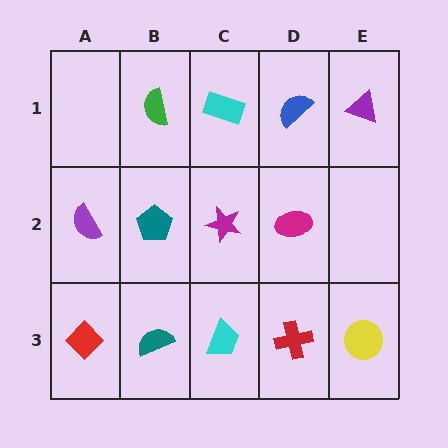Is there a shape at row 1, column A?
No, that cell is empty.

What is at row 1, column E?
A purple triangle.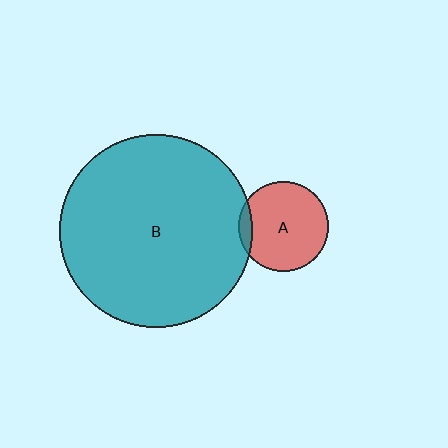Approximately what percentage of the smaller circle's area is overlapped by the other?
Approximately 10%.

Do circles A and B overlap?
Yes.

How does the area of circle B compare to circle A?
Approximately 4.6 times.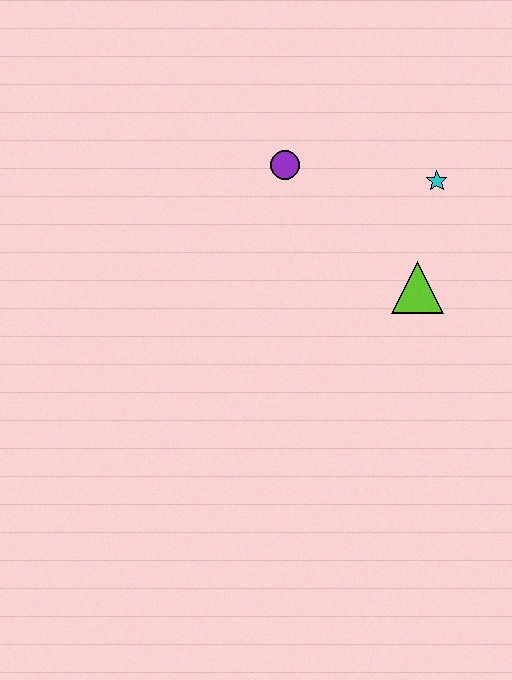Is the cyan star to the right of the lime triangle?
Yes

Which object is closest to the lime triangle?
The cyan star is closest to the lime triangle.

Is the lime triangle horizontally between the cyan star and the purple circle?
Yes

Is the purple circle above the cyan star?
Yes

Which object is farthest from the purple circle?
The lime triangle is farthest from the purple circle.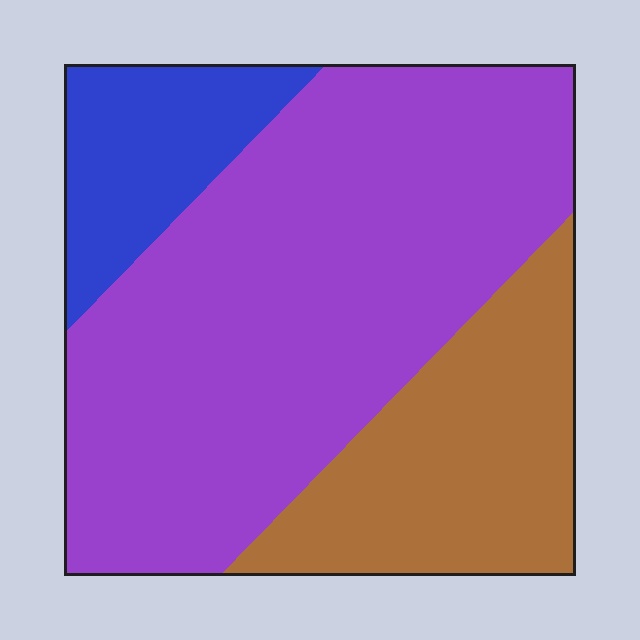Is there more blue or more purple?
Purple.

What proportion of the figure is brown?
Brown takes up about one quarter (1/4) of the figure.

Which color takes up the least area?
Blue, at roughly 15%.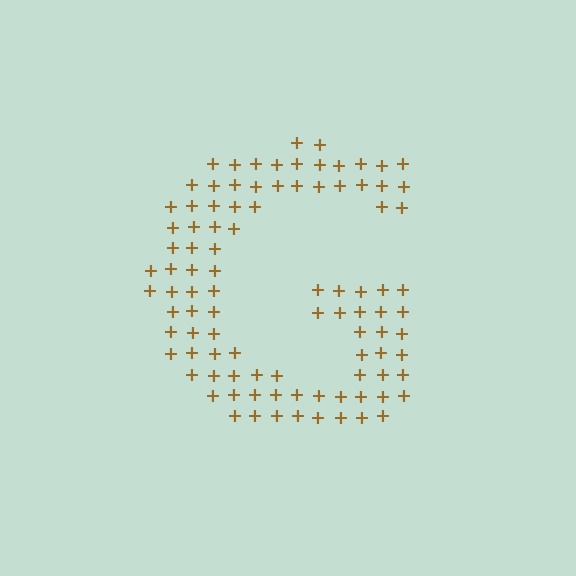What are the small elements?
The small elements are plus signs.